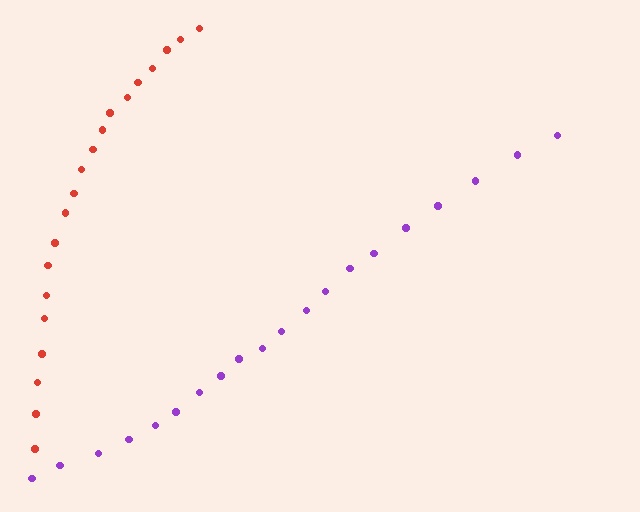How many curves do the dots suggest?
There are 2 distinct paths.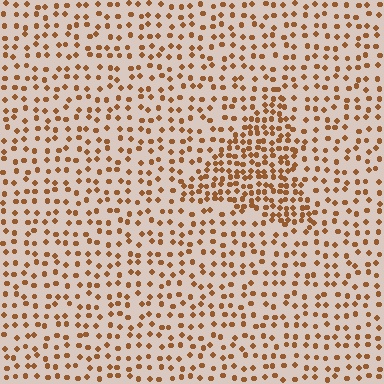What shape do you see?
I see a triangle.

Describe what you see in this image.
The image contains small brown elements arranged at two different densities. A triangle-shaped region is visible where the elements are more densely packed than the surrounding area.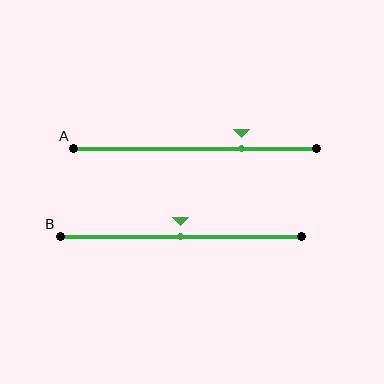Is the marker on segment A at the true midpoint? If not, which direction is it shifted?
No, the marker on segment A is shifted to the right by about 19% of the segment length.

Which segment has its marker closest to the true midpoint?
Segment B has its marker closest to the true midpoint.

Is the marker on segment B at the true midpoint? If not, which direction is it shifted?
Yes, the marker on segment B is at the true midpoint.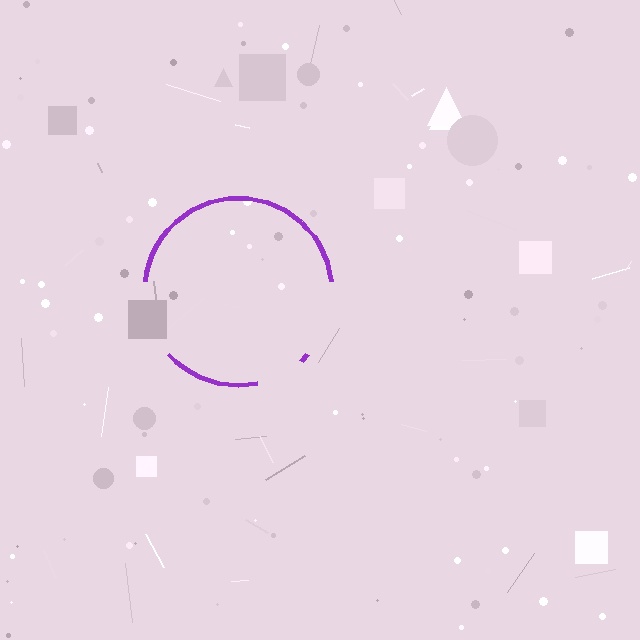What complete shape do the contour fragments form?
The contour fragments form a circle.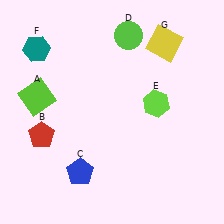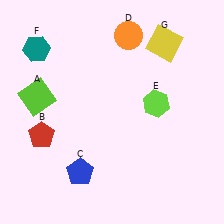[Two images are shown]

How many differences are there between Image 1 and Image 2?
There is 1 difference between the two images.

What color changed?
The circle (D) changed from lime in Image 1 to orange in Image 2.